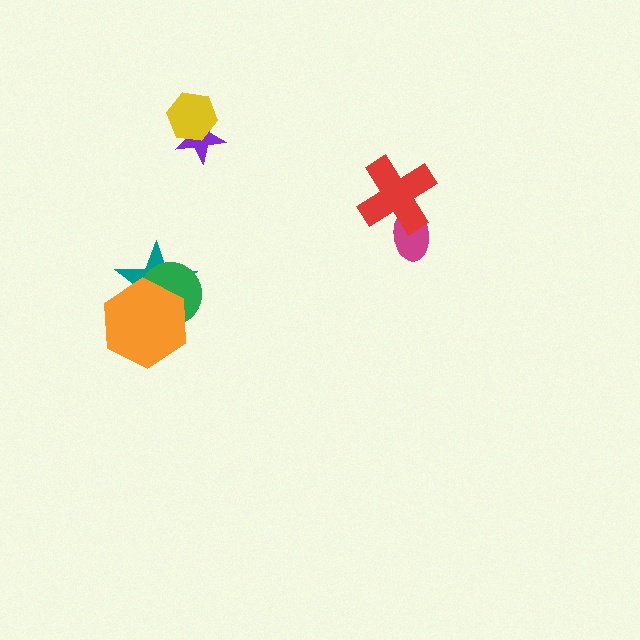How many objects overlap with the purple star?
1 object overlaps with the purple star.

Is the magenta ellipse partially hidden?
Yes, it is partially covered by another shape.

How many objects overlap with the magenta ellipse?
1 object overlaps with the magenta ellipse.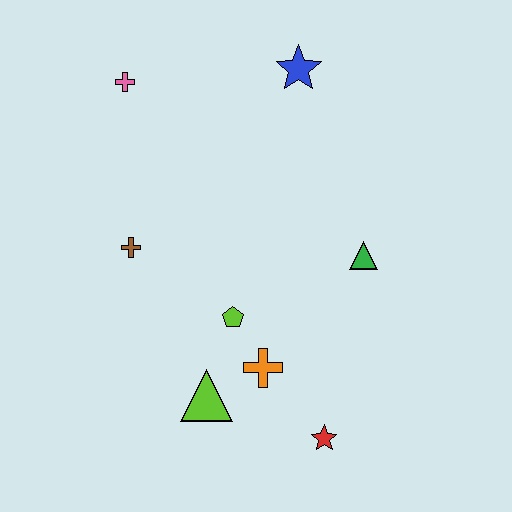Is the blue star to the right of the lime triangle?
Yes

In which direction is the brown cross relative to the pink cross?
The brown cross is below the pink cross.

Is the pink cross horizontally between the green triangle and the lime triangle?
No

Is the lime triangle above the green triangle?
No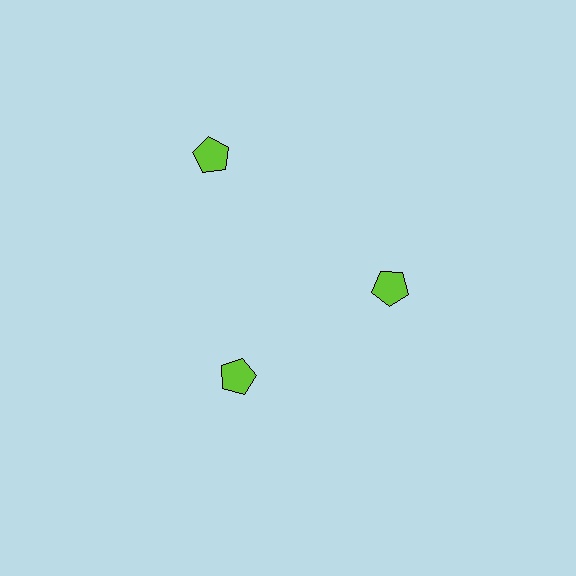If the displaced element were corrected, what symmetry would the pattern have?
It would have 3-fold rotational symmetry — the pattern would map onto itself every 120 degrees.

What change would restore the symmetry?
The symmetry would be restored by moving it inward, back onto the ring so that all 3 pentagons sit at equal angles and equal distance from the center.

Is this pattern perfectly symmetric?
No. The 3 lime pentagons are arranged in a ring, but one element near the 11 o'clock position is pushed outward from the center, breaking the 3-fold rotational symmetry.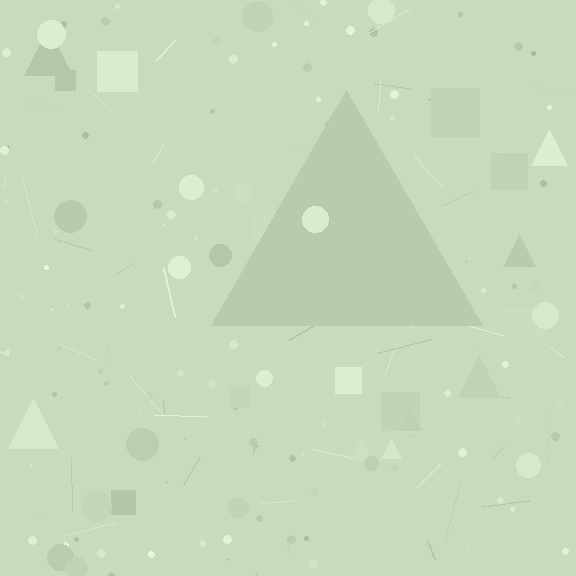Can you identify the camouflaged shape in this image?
The camouflaged shape is a triangle.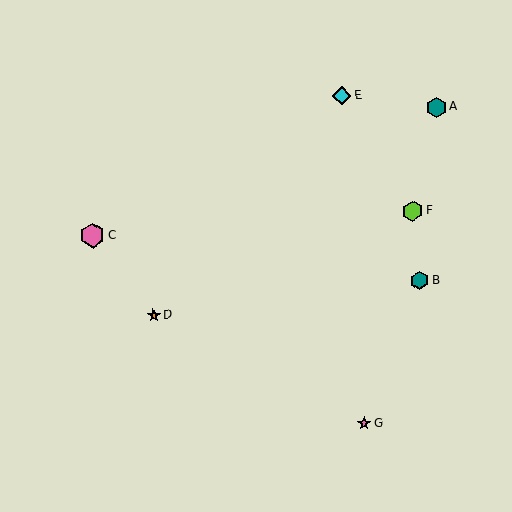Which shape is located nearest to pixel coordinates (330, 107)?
The cyan diamond (labeled E) at (342, 96) is nearest to that location.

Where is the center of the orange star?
The center of the orange star is at (154, 315).